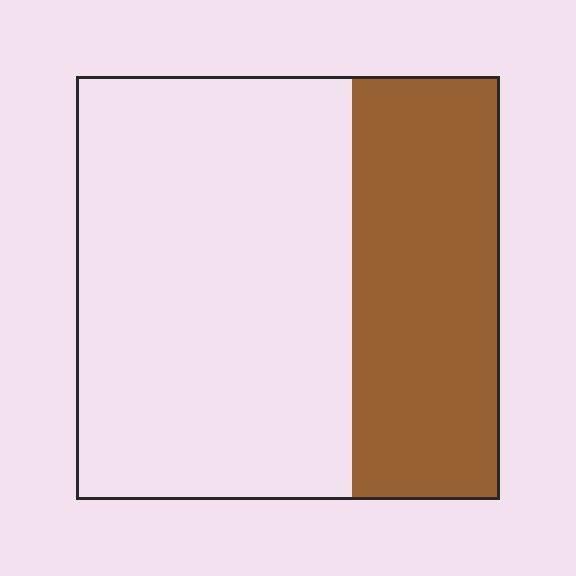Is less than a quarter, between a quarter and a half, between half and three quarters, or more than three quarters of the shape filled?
Between a quarter and a half.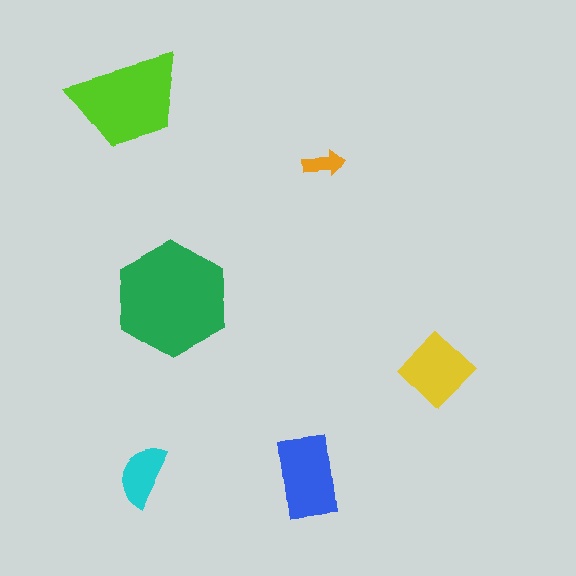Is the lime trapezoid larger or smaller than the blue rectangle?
Larger.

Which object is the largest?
The green hexagon.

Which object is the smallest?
The orange arrow.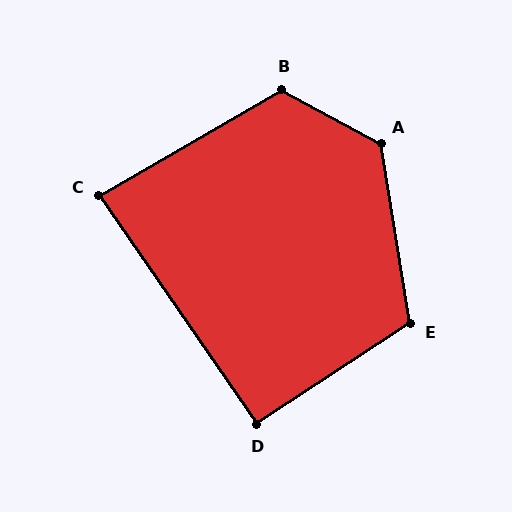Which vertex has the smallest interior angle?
C, at approximately 86 degrees.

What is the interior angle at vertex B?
Approximately 122 degrees (obtuse).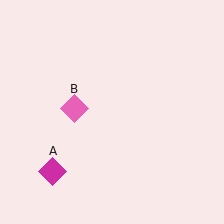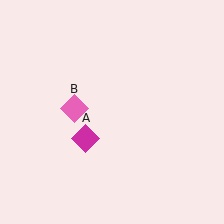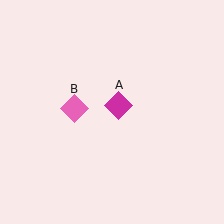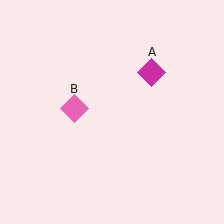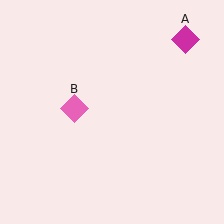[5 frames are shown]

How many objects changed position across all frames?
1 object changed position: magenta diamond (object A).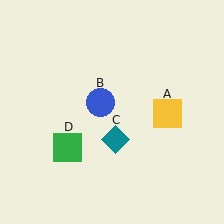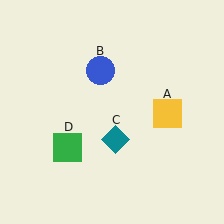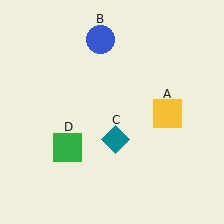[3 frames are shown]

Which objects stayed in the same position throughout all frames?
Yellow square (object A) and teal diamond (object C) and green square (object D) remained stationary.